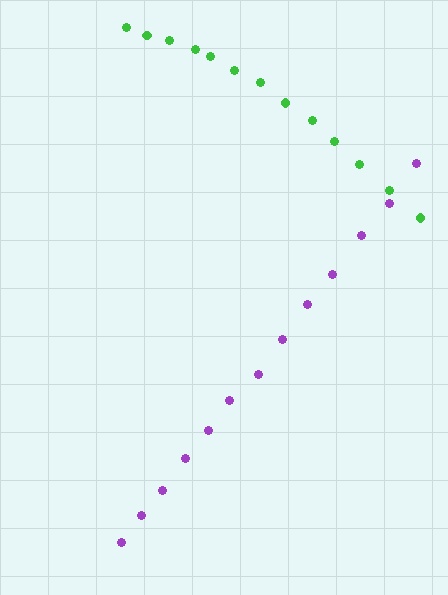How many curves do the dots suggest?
There are 2 distinct paths.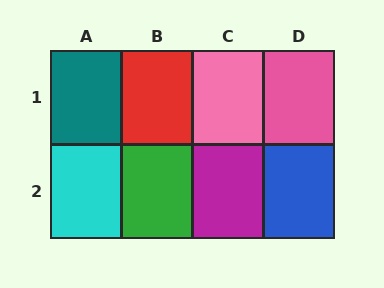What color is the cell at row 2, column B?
Green.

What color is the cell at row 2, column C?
Magenta.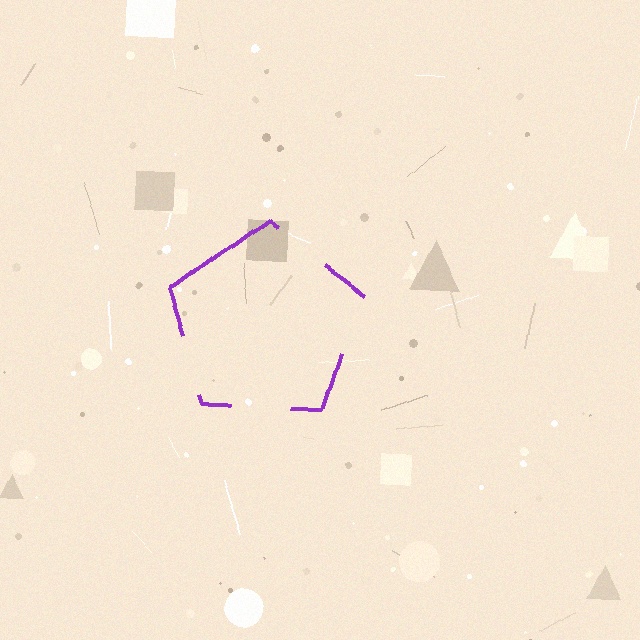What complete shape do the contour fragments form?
The contour fragments form a pentagon.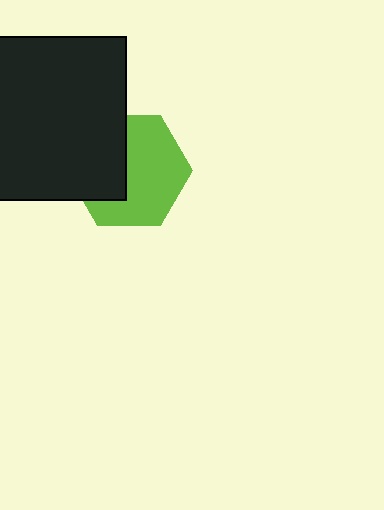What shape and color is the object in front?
The object in front is a black rectangle.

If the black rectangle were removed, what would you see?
You would see the complete lime hexagon.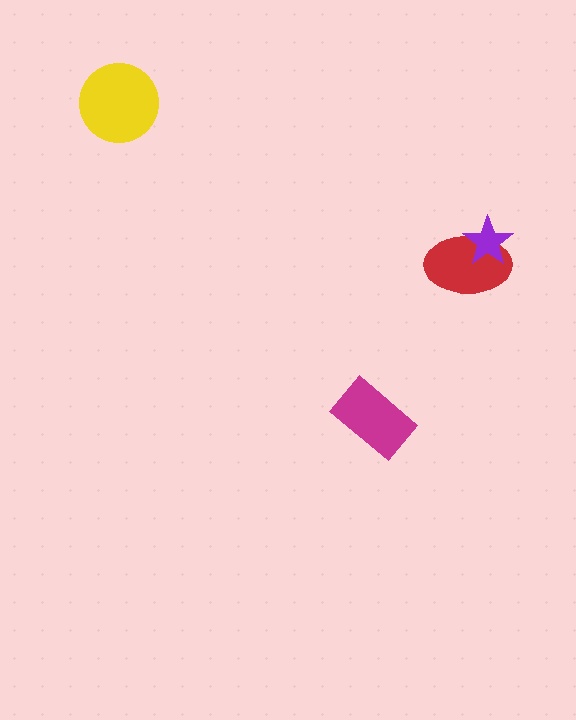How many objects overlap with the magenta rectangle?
0 objects overlap with the magenta rectangle.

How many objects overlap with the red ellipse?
1 object overlaps with the red ellipse.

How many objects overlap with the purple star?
1 object overlaps with the purple star.